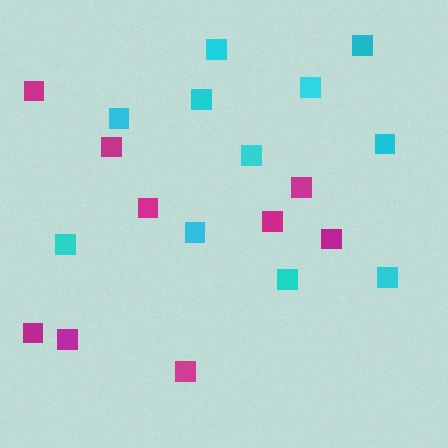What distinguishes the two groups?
There are 2 groups: one group of cyan squares (11) and one group of magenta squares (9).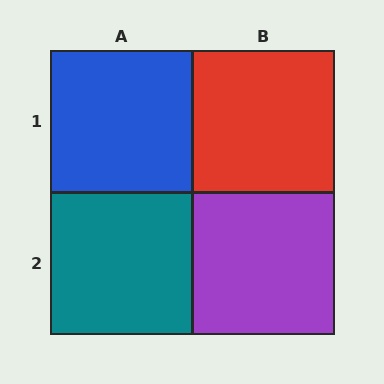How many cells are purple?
1 cell is purple.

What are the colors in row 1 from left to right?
Blue, red.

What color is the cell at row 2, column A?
Teal.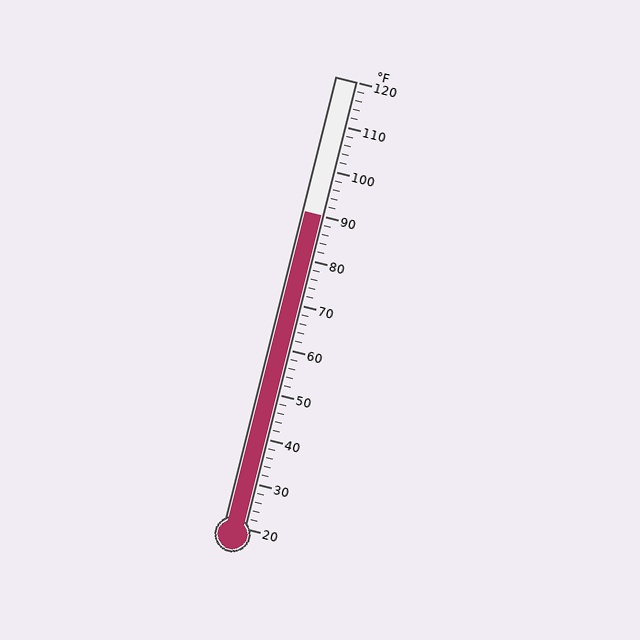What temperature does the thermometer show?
The thermometer shows approximately 90°F.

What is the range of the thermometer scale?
The thermometer scale ranges from 20°F to 120°F.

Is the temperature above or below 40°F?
The temperature is above 40°F.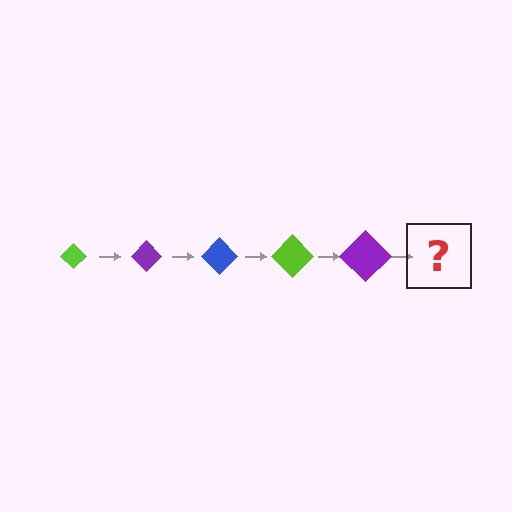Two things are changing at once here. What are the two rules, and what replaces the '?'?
The two rules are that the diamond grows larger each step and the color cycles through lime, purple, and blue. The '?' should be a blue diamond, larger than the previous one.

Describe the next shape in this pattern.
It should be a blue diamond, larger than the previous one.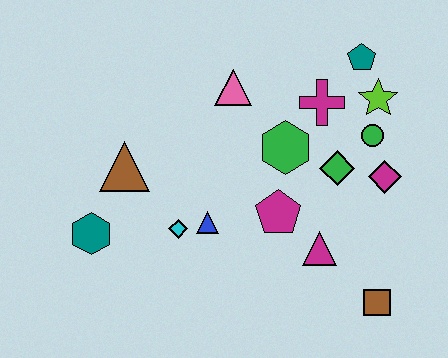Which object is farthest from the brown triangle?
The brown square is farthest from the brown triangle.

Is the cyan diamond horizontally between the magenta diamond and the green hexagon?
No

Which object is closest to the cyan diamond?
The blue triangle is closest to the cyan diamond.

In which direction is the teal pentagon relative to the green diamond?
The teal pentagon is above the green diamond.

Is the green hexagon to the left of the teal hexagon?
No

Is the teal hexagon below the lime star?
Yes